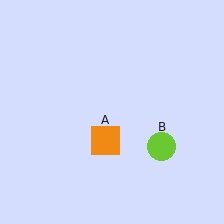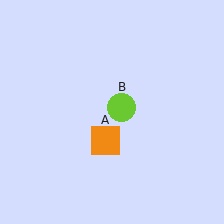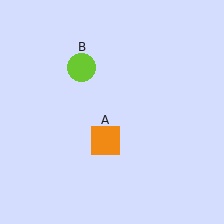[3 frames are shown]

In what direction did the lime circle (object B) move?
The lime circle (object B) moved up and to the left.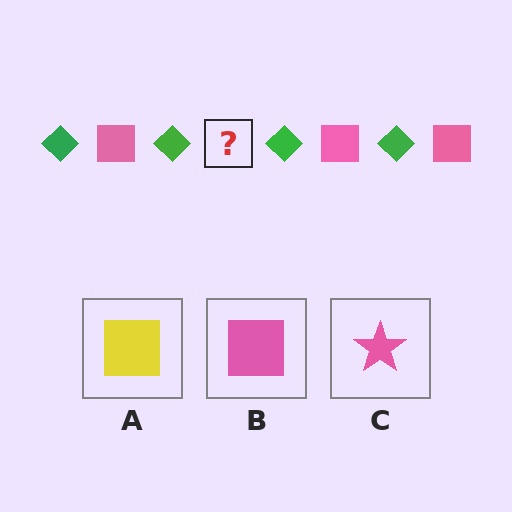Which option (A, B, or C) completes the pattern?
B.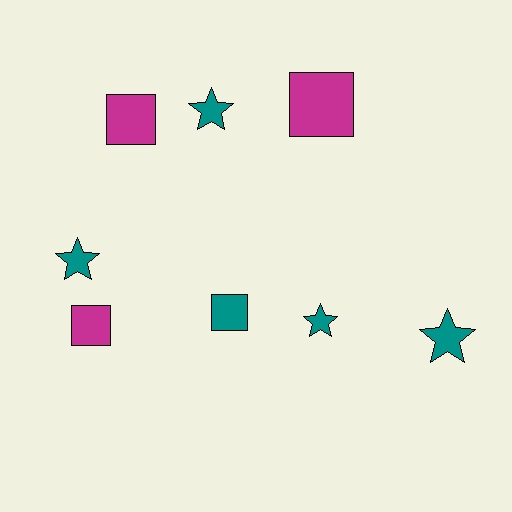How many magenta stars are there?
There are no magenta stars.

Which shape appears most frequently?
Square, with 4 objects.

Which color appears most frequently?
Teal, with 5 objects.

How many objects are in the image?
There are 8 objects.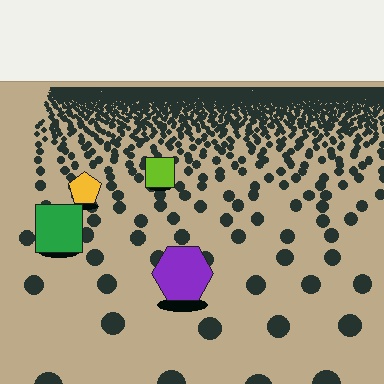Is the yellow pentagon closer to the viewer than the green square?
No. The green square is closer — you can tell from the texture gradient: the ground texture is coarser near it.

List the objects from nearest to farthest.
From nearest to farthest: the purple hexagon, the green square, the yellow pentagon, the lime square.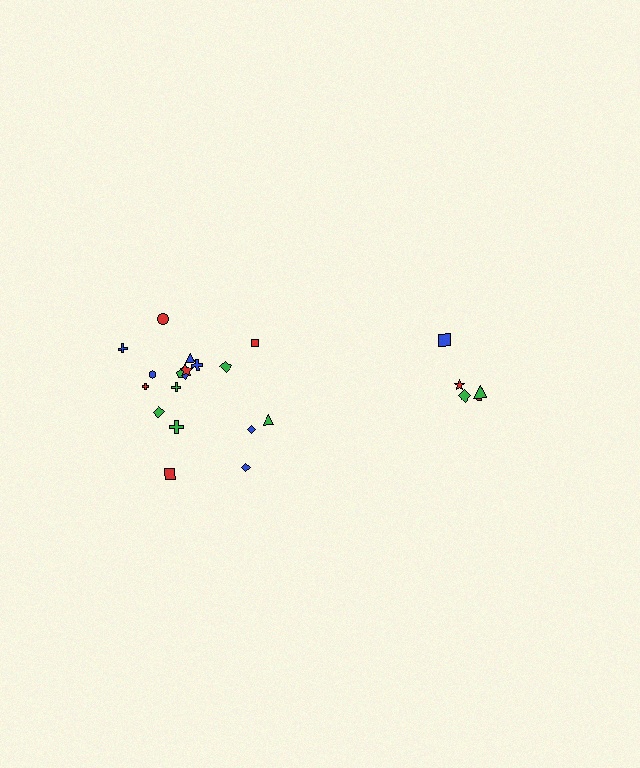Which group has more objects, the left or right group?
The left group.